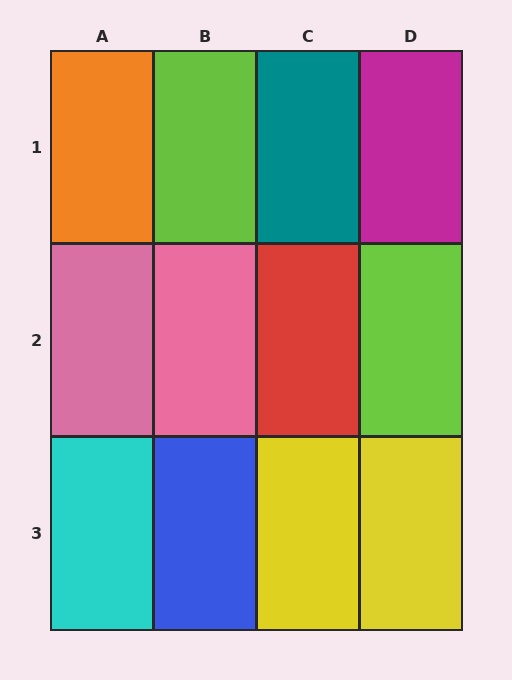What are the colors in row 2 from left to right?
Pink, pink, red, lime.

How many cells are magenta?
1 cell is magenta.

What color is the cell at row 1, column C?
Teal.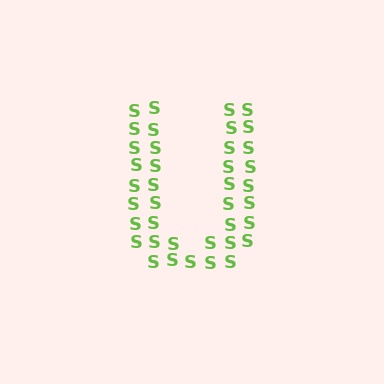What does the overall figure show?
The overall figure shows the letter U.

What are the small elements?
The small elements are letter S's.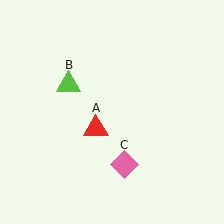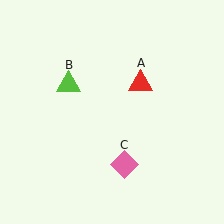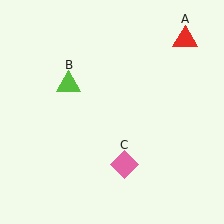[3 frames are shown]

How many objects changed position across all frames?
1 object changed position: red triangle (object A).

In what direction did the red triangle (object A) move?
The red triangle (object A) moved up and to the right.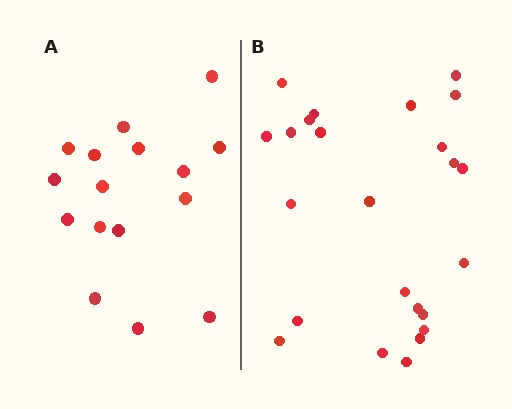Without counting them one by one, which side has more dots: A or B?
Region B (the right region) has more dots.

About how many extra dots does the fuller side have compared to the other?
Region B has roughly 8 or so more dots than region A.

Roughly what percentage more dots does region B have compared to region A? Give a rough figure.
About 50% more.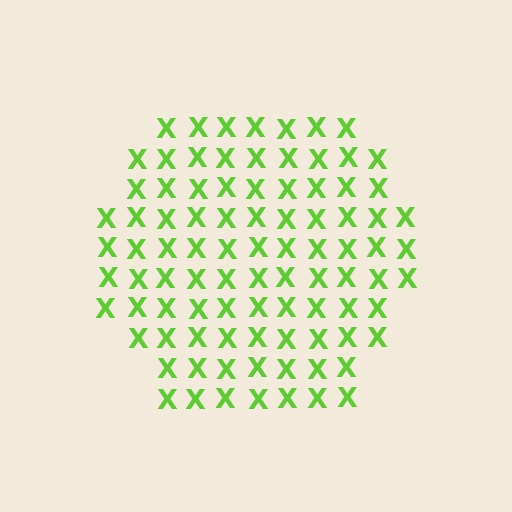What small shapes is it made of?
It is made of small letter X's.